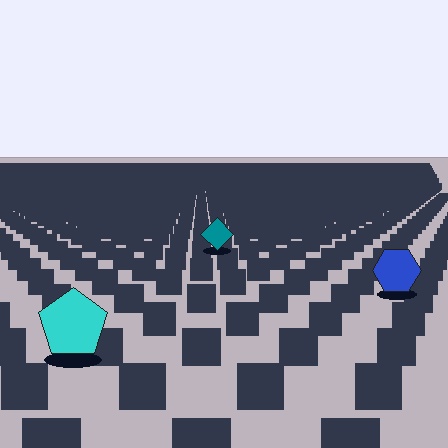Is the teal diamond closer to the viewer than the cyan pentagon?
No. The cyan pentagon is closer — you can tell from the texture gradient: the ground texture is coarser near it.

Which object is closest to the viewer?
The cyan pentagon is closest. The texture marks near it are larger and more spread out.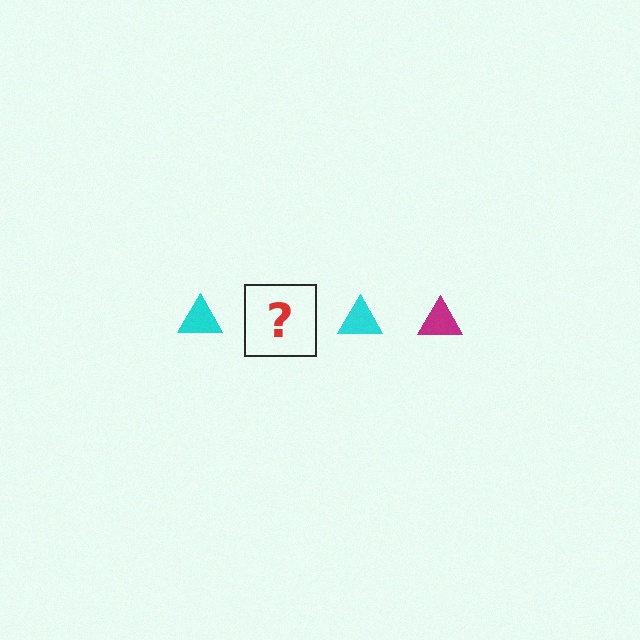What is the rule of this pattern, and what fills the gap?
The rule is that the pattern cycles through cyan, magenta triangles. The gap should be filled with a magenta triangle.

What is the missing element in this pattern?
The missing element is a magenta triangle.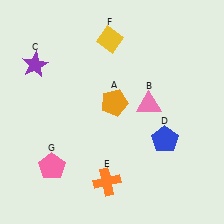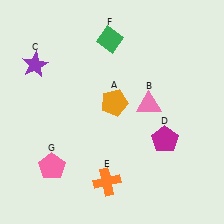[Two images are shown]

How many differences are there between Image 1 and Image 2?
There are 2 differences between the two images.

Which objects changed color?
D changed from blue to magenta. F changed from yellow to green.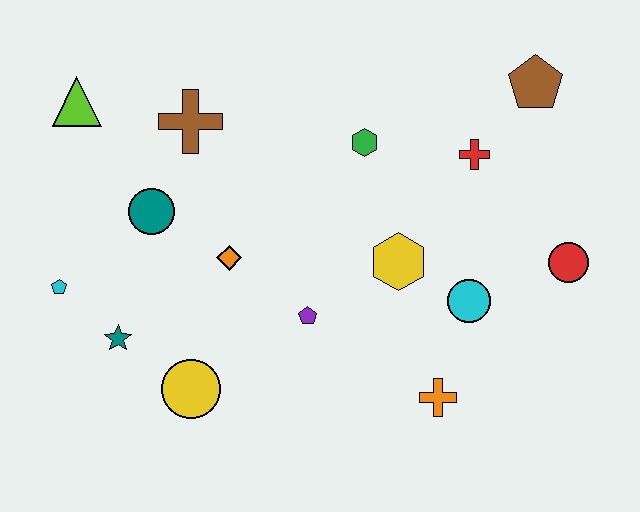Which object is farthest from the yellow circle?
The brown pentagon is farthest from the yellow circle.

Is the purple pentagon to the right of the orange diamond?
Yes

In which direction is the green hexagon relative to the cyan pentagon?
The green hexagon is to the right of the cyan pentagon.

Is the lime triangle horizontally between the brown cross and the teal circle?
No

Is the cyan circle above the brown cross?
No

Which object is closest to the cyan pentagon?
The teal star is closest to the cyan pentagon.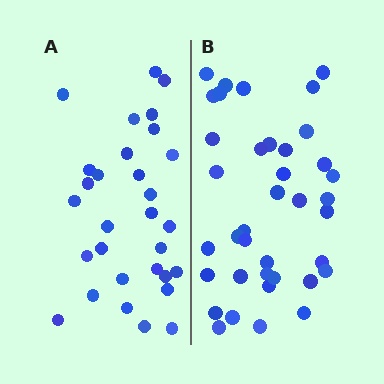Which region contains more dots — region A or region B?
Region B (the right region) has more dots.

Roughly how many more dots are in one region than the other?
Region B has roughly 8 or so more dots than region A.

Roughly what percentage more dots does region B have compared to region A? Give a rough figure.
About 25% more.